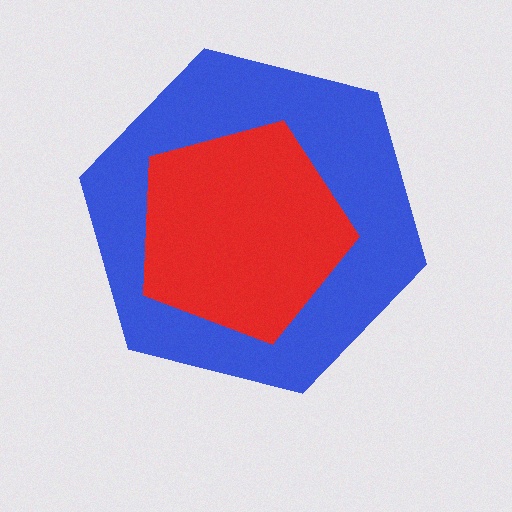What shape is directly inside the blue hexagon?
The red pentagon.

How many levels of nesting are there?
2.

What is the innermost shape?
The red pentagon.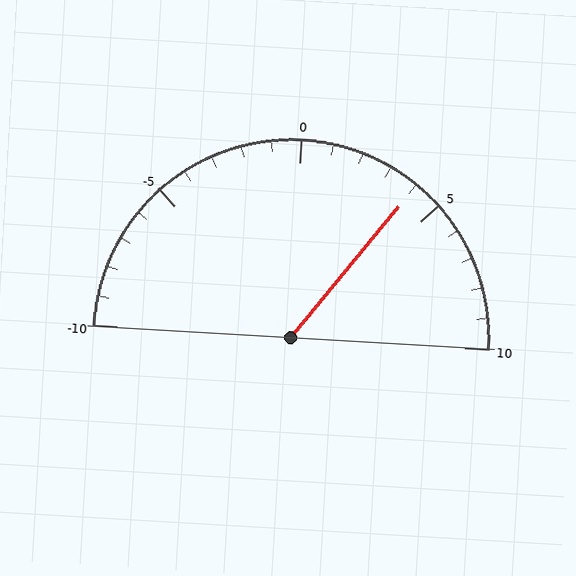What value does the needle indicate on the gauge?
The needle indicates approximately 4.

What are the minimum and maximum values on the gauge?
The gauge ranges from -10 to 10.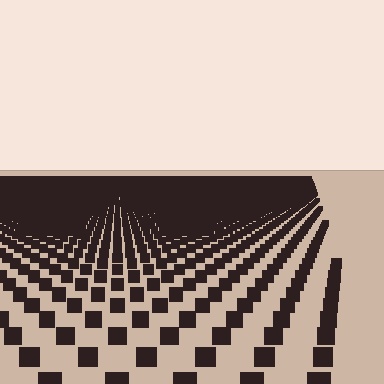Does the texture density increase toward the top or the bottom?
Density increases toward the top.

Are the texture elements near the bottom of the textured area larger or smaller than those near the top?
Larger. Near the bottom, elements are closer to the viewer and appear at a bigger on-screen size.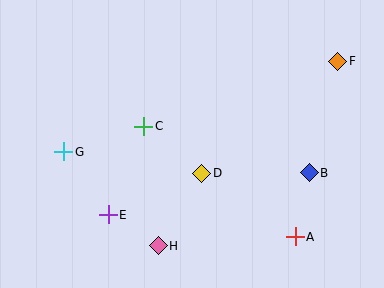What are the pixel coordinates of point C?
Point C is at (144, 126).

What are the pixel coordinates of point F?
Point F is at (338, 61).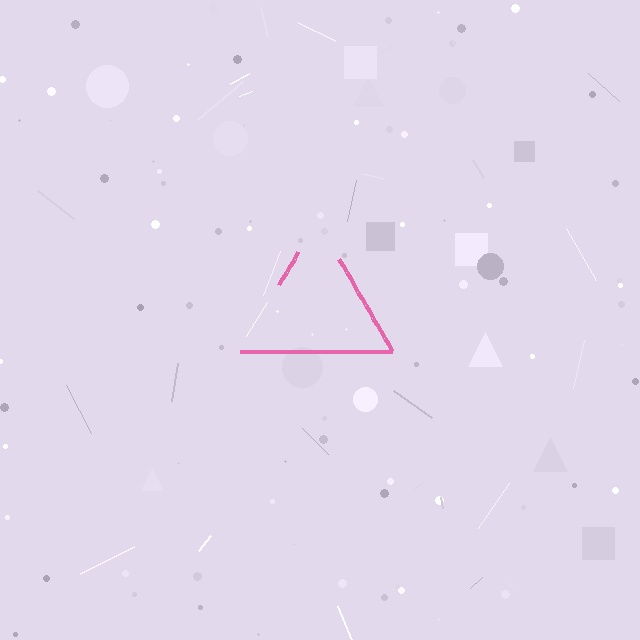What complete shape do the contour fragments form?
The contour fragments form a triangle.